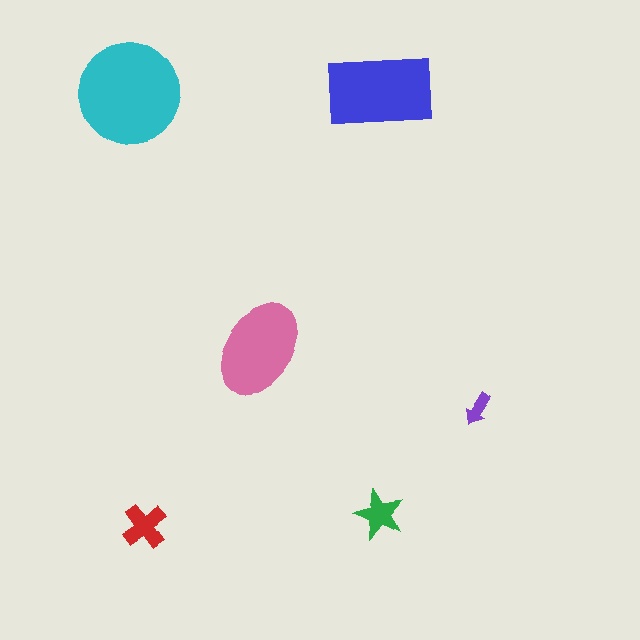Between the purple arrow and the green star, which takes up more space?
The green star.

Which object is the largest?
The cyan circle.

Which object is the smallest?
The purple arrow.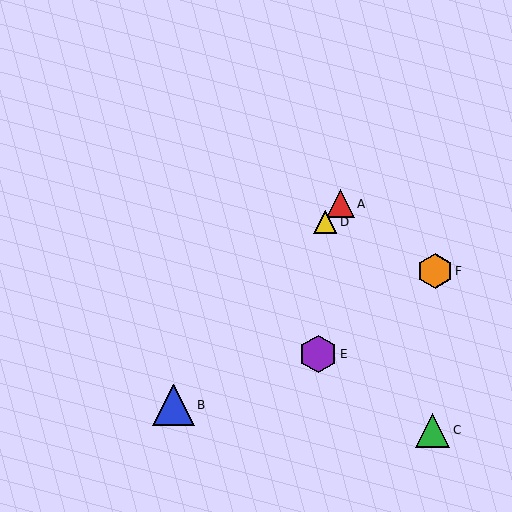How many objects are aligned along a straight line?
3 objects (A, B, D) are aligned along a straight line.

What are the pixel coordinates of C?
Object C is at (433, 430).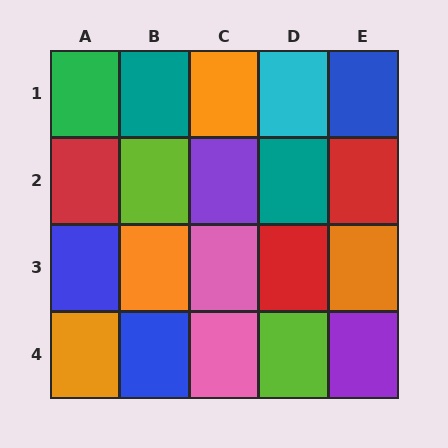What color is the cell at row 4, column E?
Purple.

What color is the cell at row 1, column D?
Cyan.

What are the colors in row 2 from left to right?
Red, lime, purple, teal, red.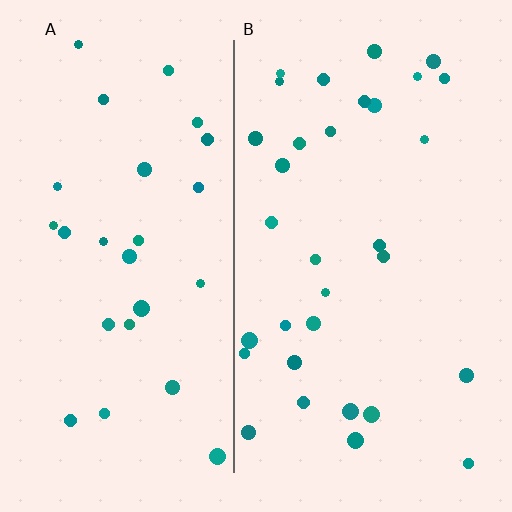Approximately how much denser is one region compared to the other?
Approximately 1.2× — region B over region A.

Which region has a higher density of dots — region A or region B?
B (the right).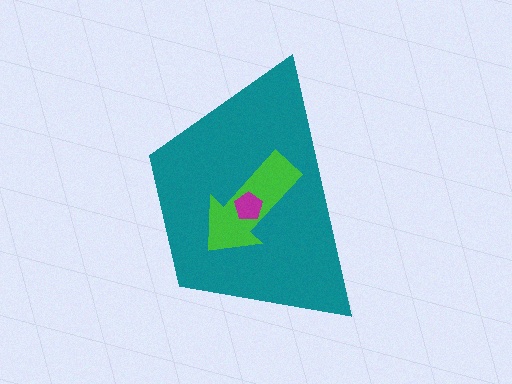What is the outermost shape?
The teal trapezoid.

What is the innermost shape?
The magenta pentagon.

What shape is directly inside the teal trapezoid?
The green arrow.